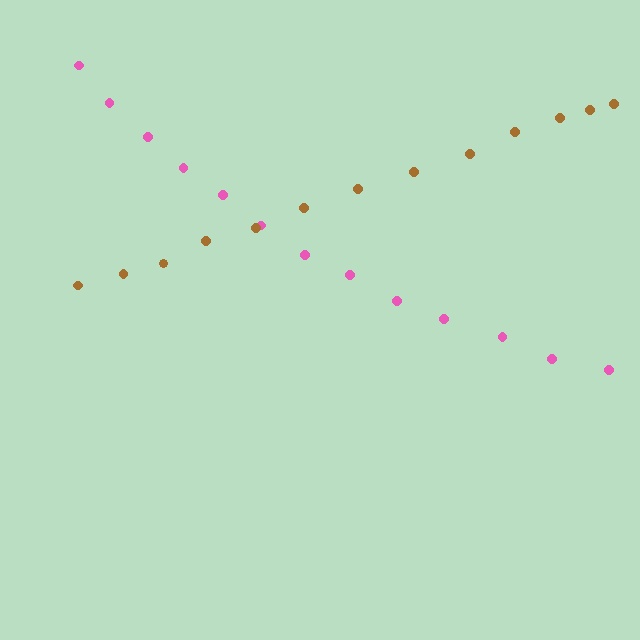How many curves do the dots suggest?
There are 2 distinct paths.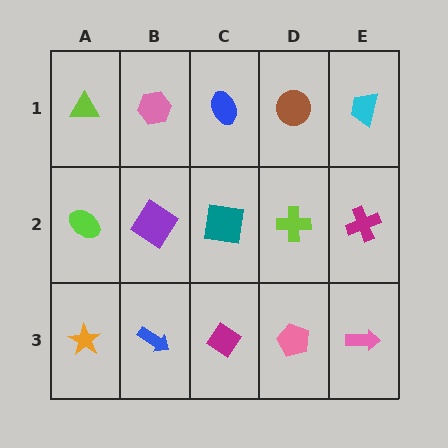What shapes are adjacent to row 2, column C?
A blue ellipse (row 1, column C), a magenta diamond (row 3, column C), a purple diamond (row 2, column B), a lime cross (row 2, column D).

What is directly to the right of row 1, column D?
A cyan trapezoid.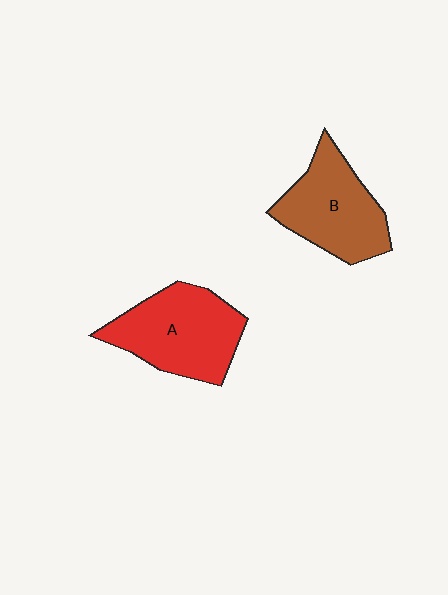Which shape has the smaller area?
Shape B (brown).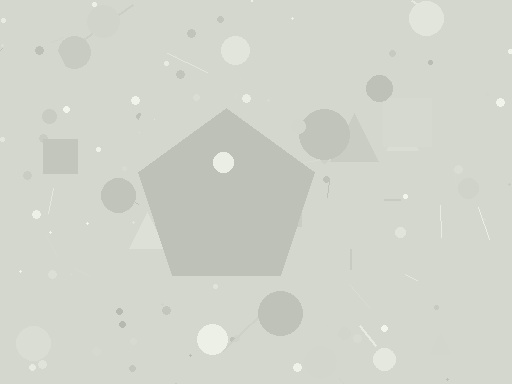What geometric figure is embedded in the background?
A pentagon is embedded in the background.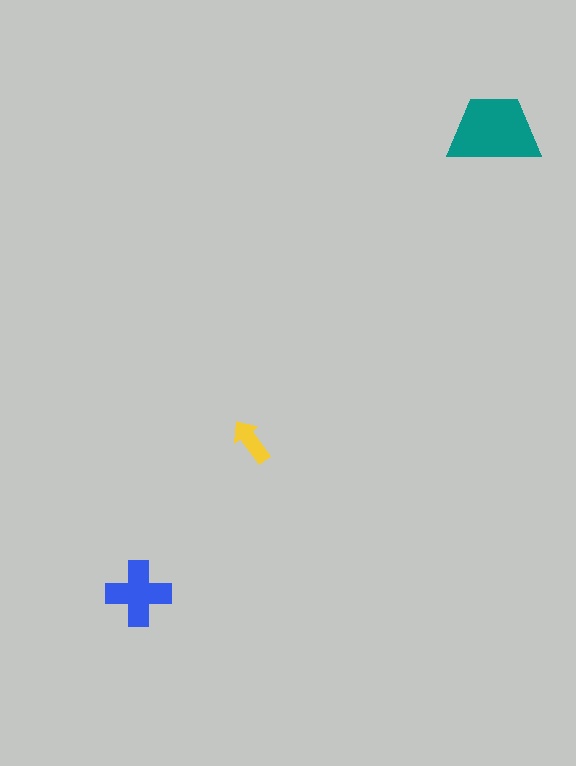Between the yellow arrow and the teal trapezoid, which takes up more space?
The teal trapezoid.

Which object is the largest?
The teal trapezoid.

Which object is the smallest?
The yellow arrow.